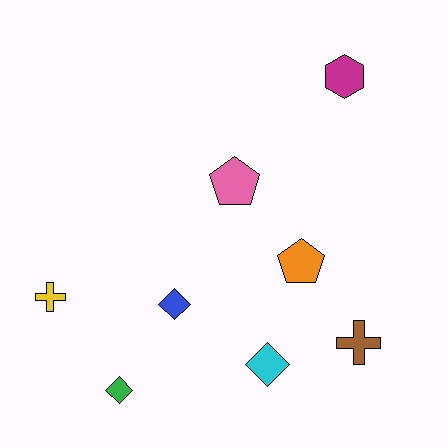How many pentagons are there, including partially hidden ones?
There are 2 pentagons.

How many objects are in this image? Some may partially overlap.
There are 8 objects.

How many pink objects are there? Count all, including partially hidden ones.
There is 1 pink object.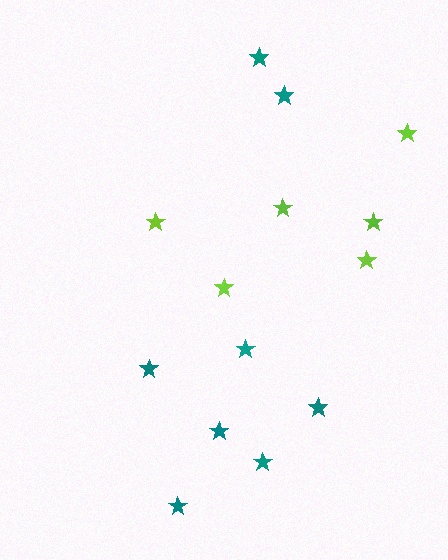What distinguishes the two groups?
There are 2 groups: one group of teal stars (8) and one group of lime stars (6).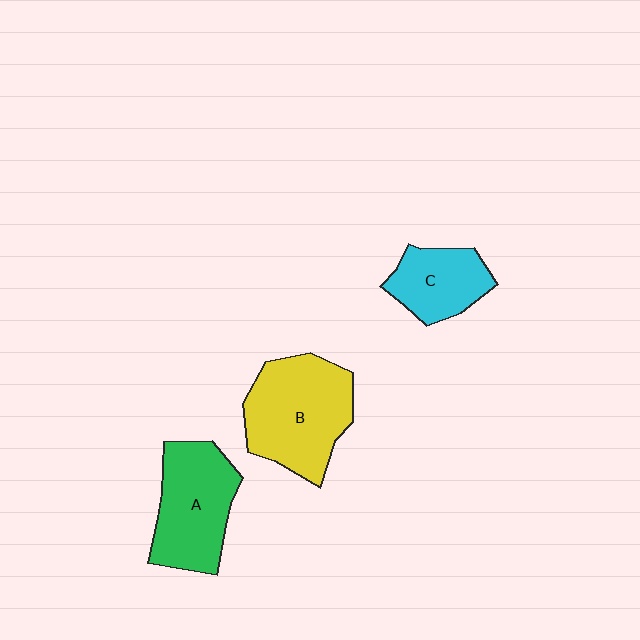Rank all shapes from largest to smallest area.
From largest to smallest: B (yellow), A (green), C (cyan).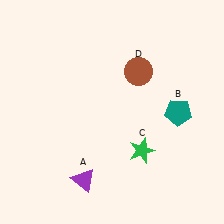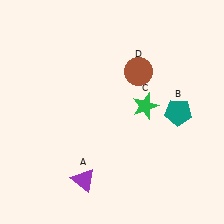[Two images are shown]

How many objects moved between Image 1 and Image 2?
1 object moved between the two images.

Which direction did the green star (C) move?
The green star (C) moved up.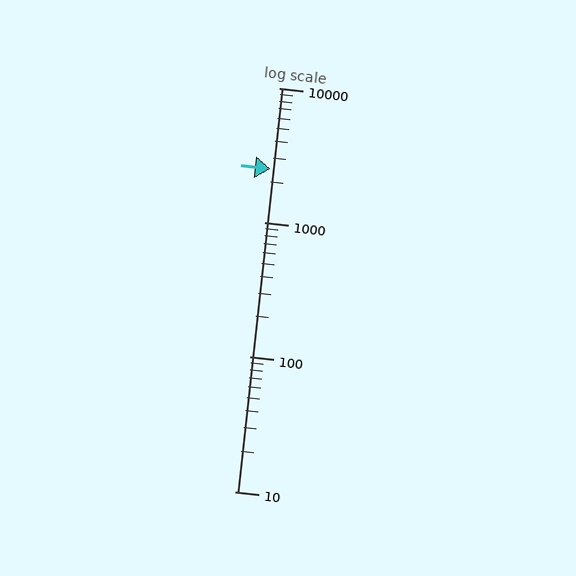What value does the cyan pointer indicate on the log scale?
The pointer indicates approximately 2500.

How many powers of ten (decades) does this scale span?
The scale spans 3 decades, from 10 to 10000.